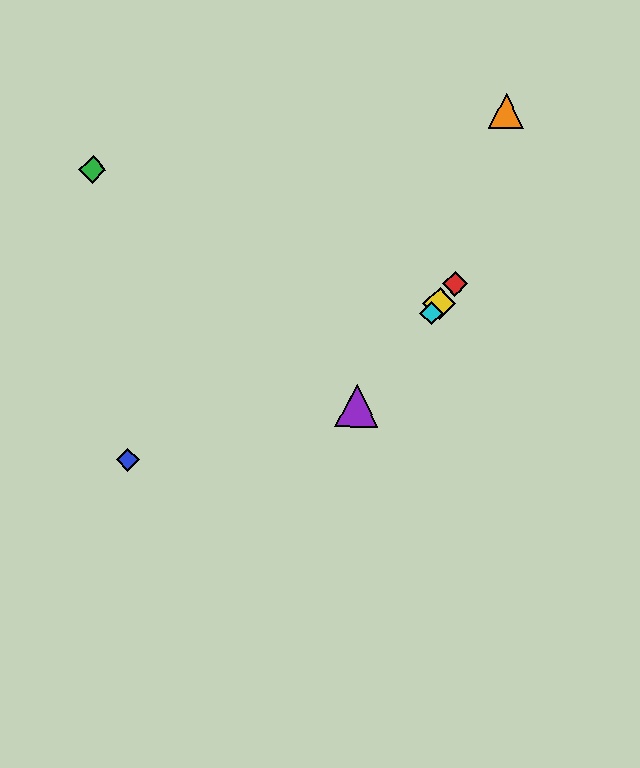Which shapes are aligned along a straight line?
The red diamond, the yellow diamond, the purple triangle, the cyan diamond are aligned along a straight line.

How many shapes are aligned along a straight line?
4 shapes (the red diamond, the yellow diamond, the purple triangle, the cyan diamond) are aligned along a straight line.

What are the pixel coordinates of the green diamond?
The green diamond is at (92, 170).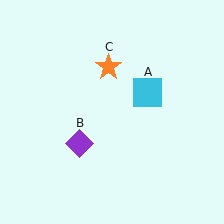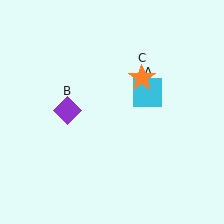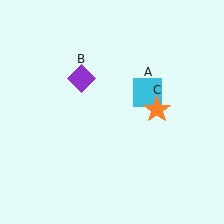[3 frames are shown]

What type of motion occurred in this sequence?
The purple diamond (object B), orange star (object C) rotated clockwise around the center of the scene.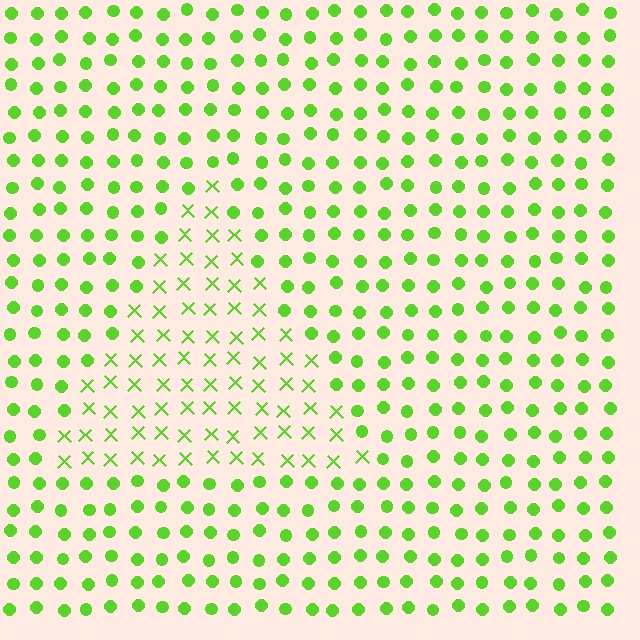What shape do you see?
I see a triangle.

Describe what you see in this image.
The image is filled with small lime elements arranged in a uniform grid. A triangle-shaped region contains X marks, while the surrounding area contains circles. The boundary is defined purely by the change in element shape.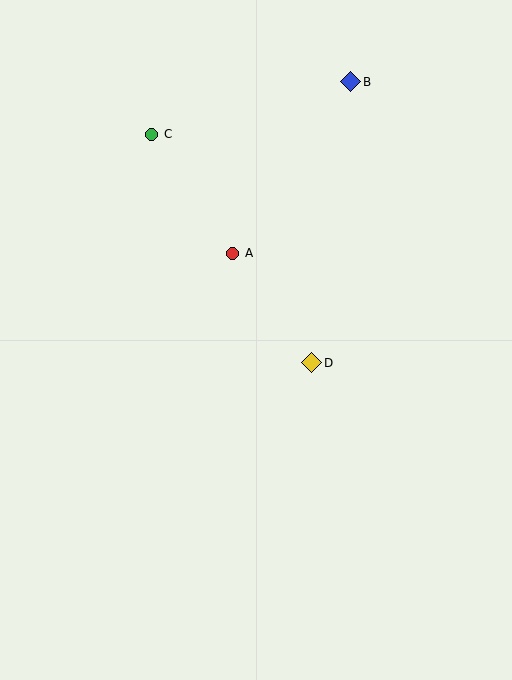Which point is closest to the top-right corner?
Point B is closest to the top-right corner.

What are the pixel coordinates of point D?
Point D is at (312, 363).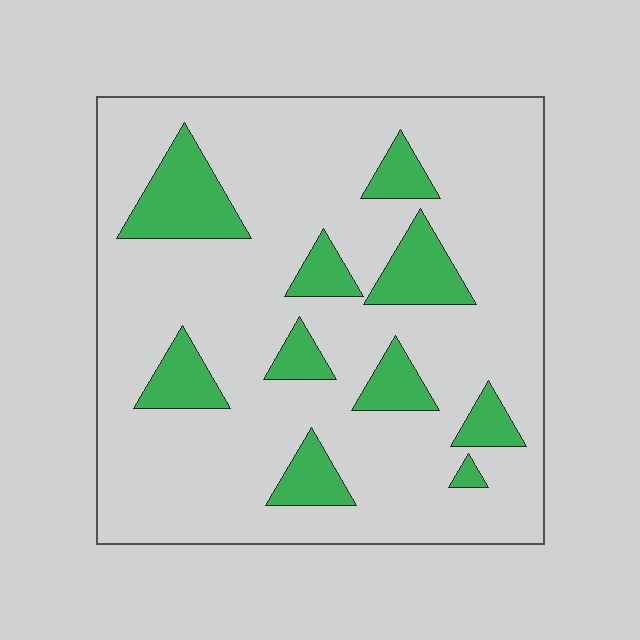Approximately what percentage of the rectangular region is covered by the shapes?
Approximately 20%.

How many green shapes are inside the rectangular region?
10.